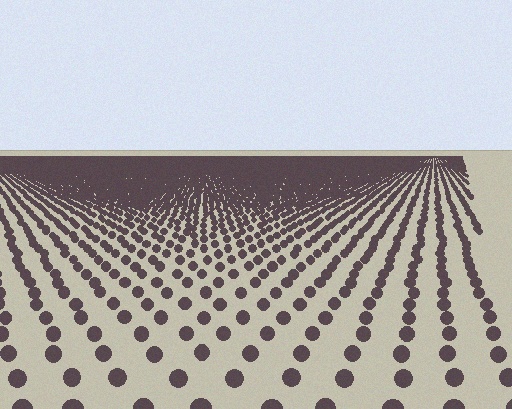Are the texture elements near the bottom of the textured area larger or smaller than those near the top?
Larger. Near the bottom, elements are closer to the viewer and appear at a bigger on-screen size.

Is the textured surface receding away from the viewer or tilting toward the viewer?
The surface is receding away from the viewer. Texture elements get smaller and denser toward the top.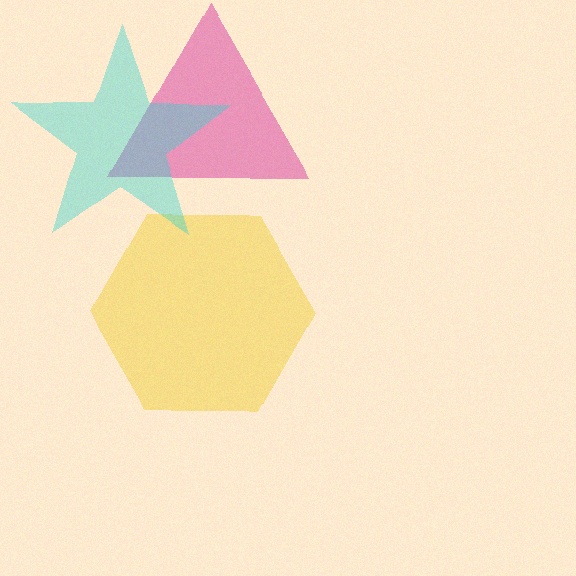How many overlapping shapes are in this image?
There are 3 overlapping shapes in the image.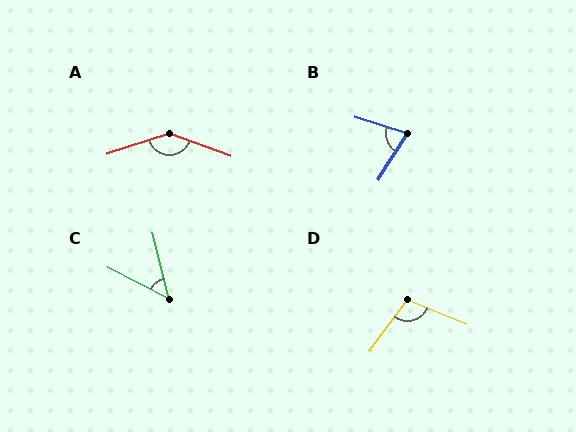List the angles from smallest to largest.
C (49°), B (74°), D (104°), A (142°).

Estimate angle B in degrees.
Approximately 74 degrees.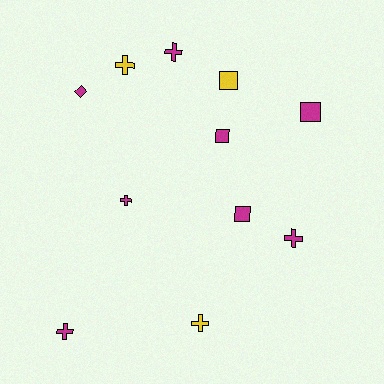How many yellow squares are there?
There is 1 yellow square.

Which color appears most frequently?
Magenta, with 8 objects.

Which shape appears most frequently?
Cross, with 6 objects.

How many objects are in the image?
There are 11 objects.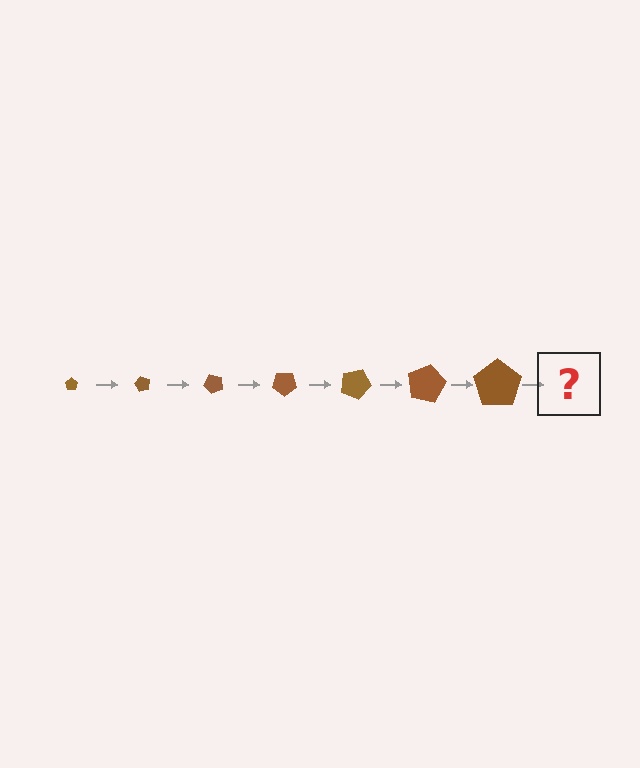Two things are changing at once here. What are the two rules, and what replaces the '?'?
The two rules are that the pentagon grows larger each step and it rotates 60 degrees each step. The '?' should be a pentagon, larger than the previous one and rotated 420 degrees from the start.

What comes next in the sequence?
The next element should be a pentagon, larger than the previous one and rotated 420 degrees from the start.